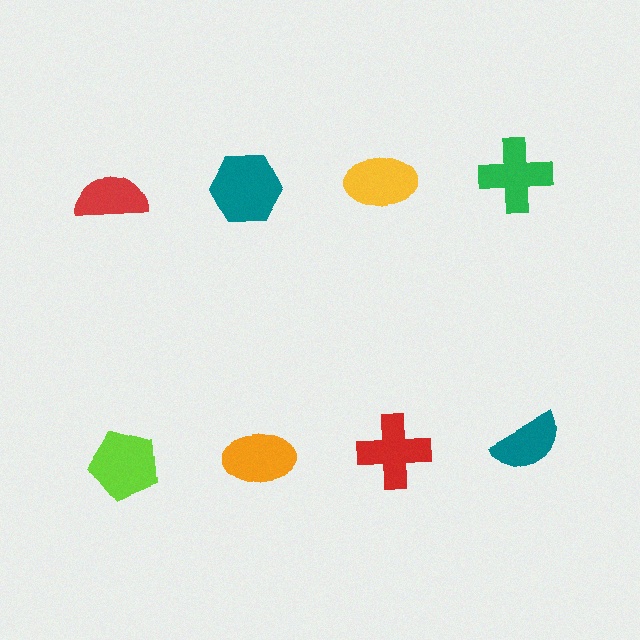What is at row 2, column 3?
A red cross.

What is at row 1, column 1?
A red semicircle.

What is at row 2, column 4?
A teal semicircle.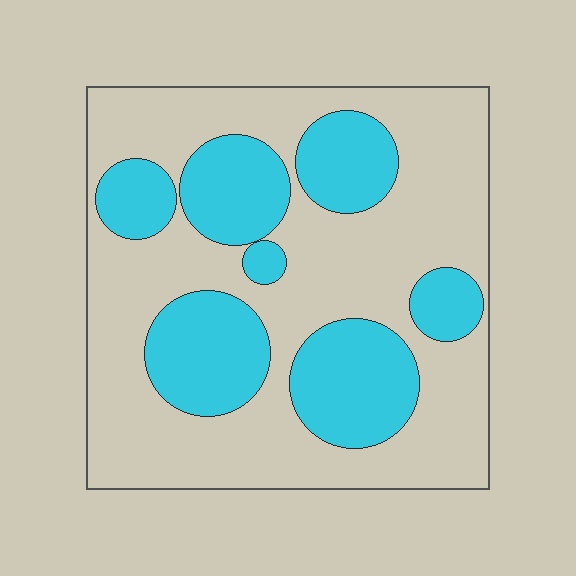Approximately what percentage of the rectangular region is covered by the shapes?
Approximately 35%.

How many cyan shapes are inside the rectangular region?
7.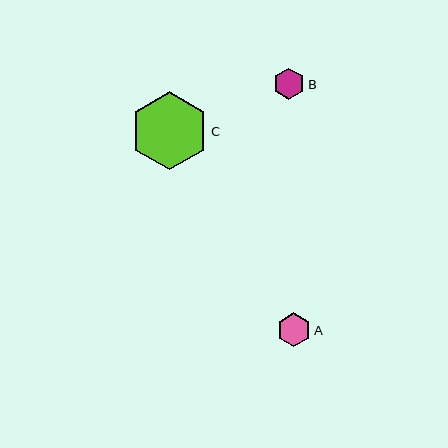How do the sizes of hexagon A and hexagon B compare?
Hexagon A and hexagon B are approximately the same size.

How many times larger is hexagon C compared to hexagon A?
Hexagon C is approximately 2.3 times the size of hexagon A.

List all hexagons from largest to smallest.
From largest to smallest: C, A, B.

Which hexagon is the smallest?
Hexagon B is the smallest with a size of approximately 32 pixels.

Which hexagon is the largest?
Hexagon C is the largest with a size of approximately 78 pixels.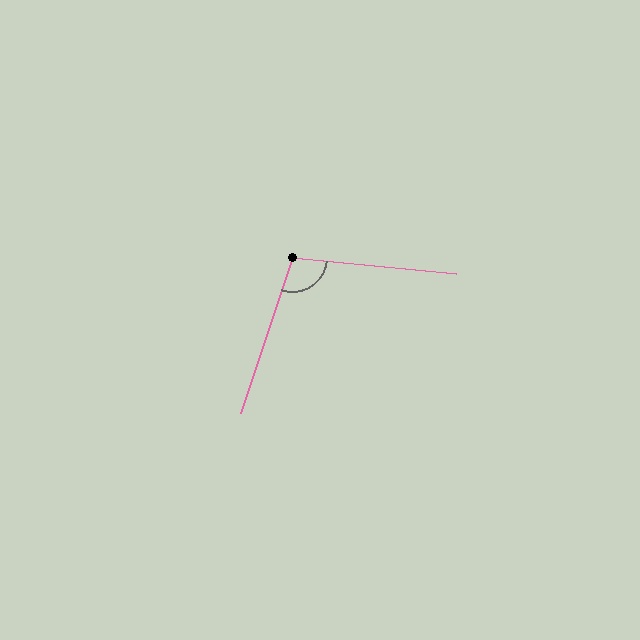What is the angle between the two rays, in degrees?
Approximately 103 degrees.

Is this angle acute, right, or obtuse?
It is obtuse.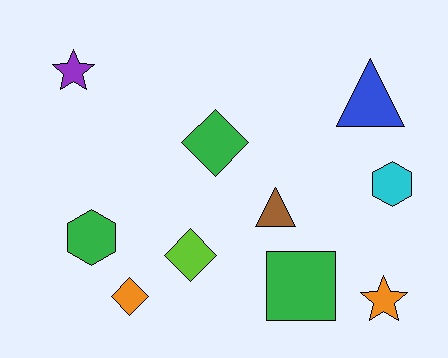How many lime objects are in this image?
There is 1 lime object.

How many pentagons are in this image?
There are no pentagons.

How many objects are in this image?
There are 10 objects.